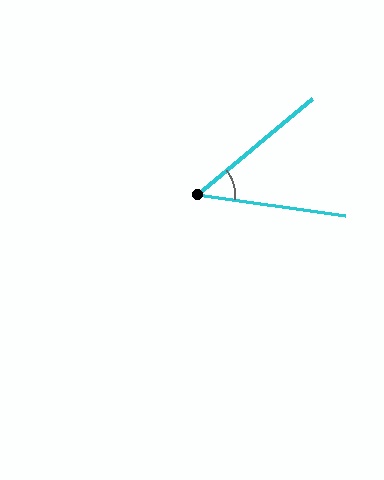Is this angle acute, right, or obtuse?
It is acute.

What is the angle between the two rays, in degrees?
Approximately 48 degrees.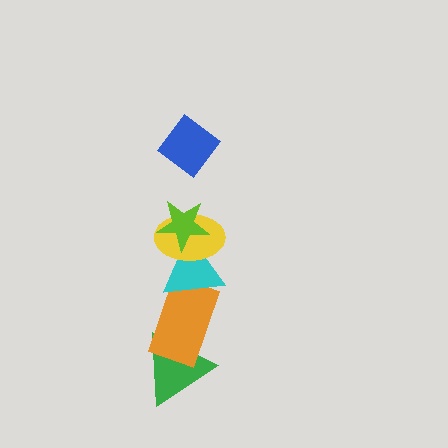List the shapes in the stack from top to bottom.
From top to bottom: the blue diamond, the lime star, the yellow ellipse, the cyan triangle, the orange rectangle, the green triangle.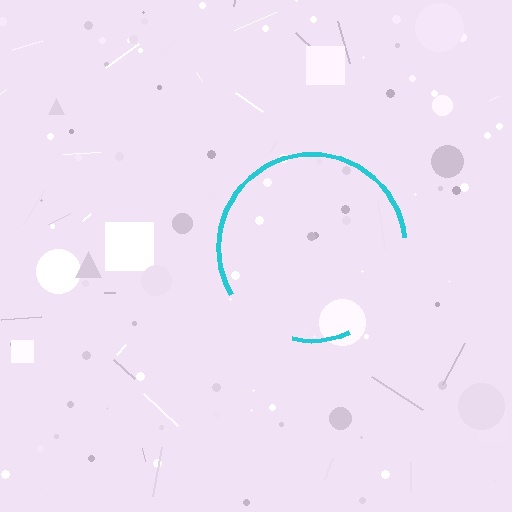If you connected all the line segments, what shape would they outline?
They would outline a circle.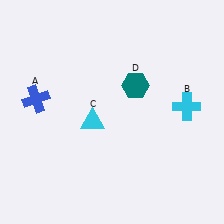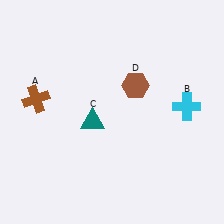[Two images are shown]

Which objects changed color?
A changed from blue to brown. C changed from cyan to teal. D changed from teal to brown.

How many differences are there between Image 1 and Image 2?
There are 3 differences between the two images.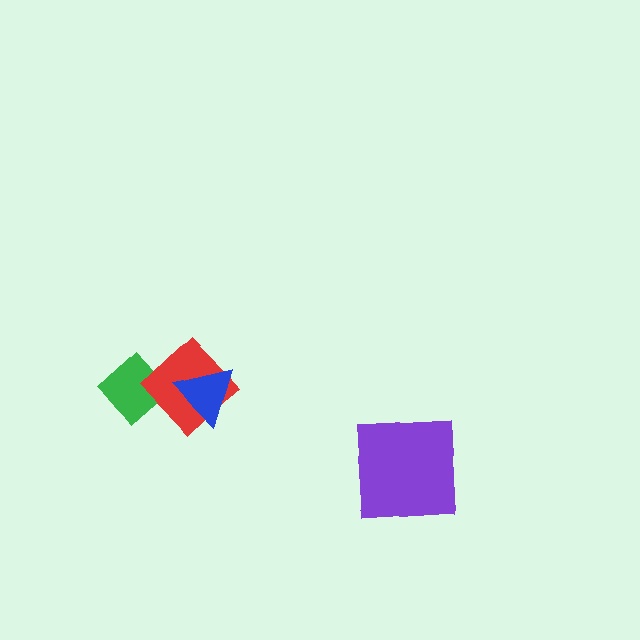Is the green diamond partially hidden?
Yes, it is partially covered by another shape.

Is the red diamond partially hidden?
Yes, it is partially covered by another shape.